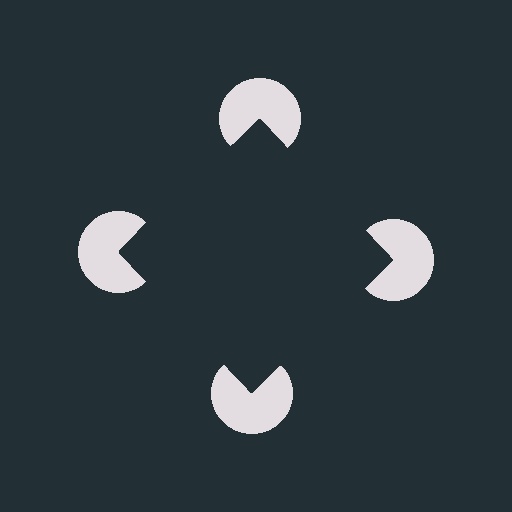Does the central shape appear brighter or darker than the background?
It typically appears slightly darker than the background, even though no actual brightness change is drawn.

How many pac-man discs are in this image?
There are 4 — one at each vertex of the illusory square.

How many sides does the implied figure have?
4 sides.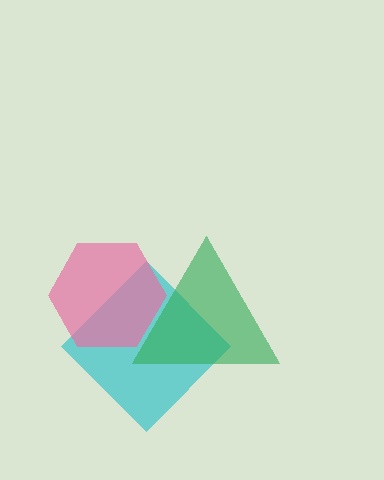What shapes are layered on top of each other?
The layered shapes are: a cyan diamond, a pink hexagon, a green triangle.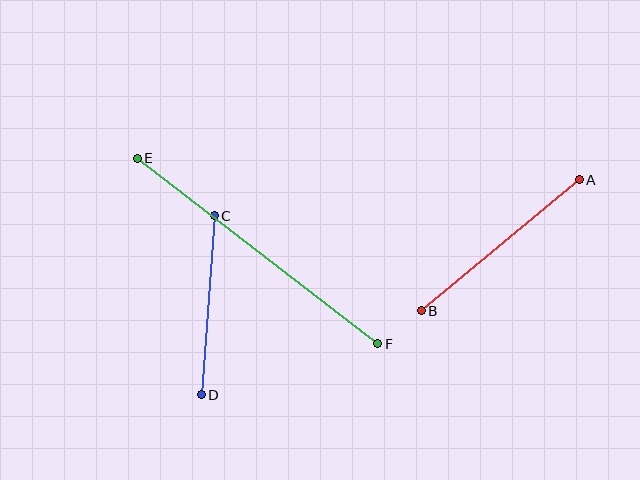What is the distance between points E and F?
The distance is approximately 304 pixels.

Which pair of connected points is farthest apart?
Points E and F are farthest apart.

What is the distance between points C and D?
The distance is approximately 180 pixels.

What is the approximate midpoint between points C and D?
The midpoint is at approximately (208, 305) pixels.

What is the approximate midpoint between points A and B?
The midpoint is at approximately (500, 245) pixels.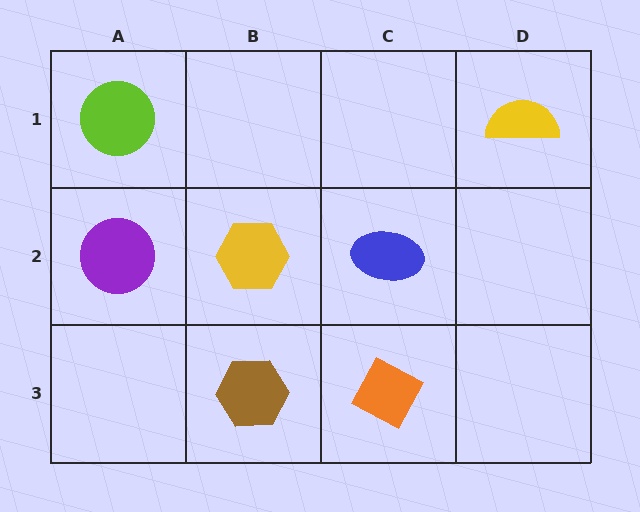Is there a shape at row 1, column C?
No, that cell is empty.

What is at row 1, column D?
A yellow semicircle.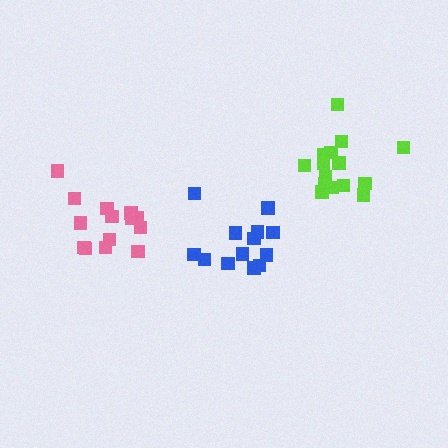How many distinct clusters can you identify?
There are 3 distinct clusters.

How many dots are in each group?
Group 1: 15 dots, Group 2: 14 dots, Group 3: 13 dots (42 total).